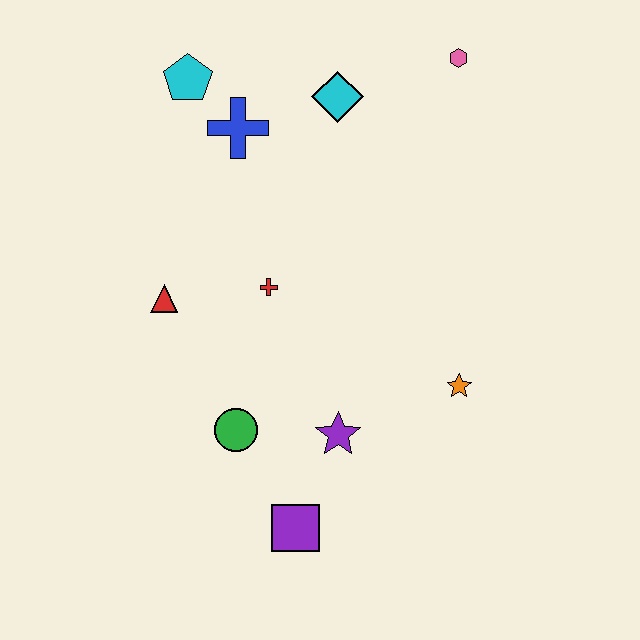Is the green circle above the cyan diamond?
No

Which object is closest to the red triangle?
The red cross is closest to the red triangle.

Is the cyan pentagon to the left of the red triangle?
No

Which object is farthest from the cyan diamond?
The purple square is farthest from the cyan diamond.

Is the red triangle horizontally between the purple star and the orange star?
No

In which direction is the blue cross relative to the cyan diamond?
The blue cross is to the left of the cyan diamond.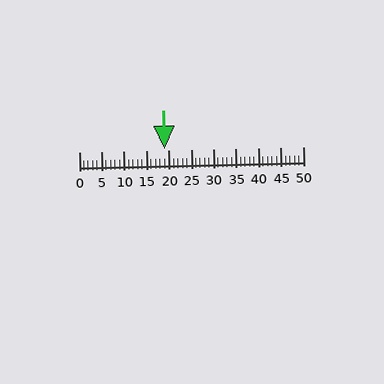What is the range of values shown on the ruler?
The ruler shows values from 0 to 50.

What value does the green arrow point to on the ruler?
The green arrow points to approximately 19.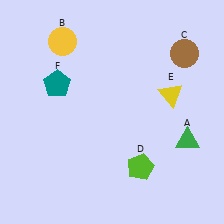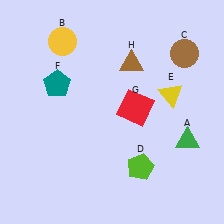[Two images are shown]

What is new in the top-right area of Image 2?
A red square (G) was added in the top-right area of Image 2.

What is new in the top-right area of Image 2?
A brown triangle (H) was added in the top-right area of Image 2.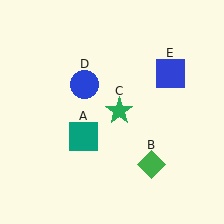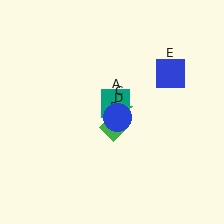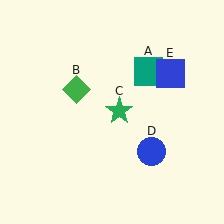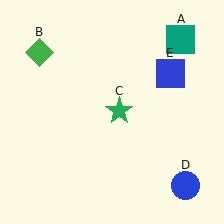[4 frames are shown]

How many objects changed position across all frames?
3 objects changed position: teal square (object A), green diamond (object B), blue circle (object D).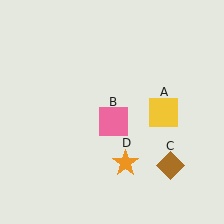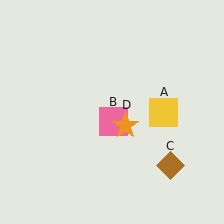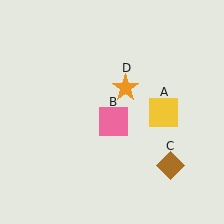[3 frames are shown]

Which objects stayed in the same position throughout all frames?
Yellow square (object A) and pink square (object B) and brown diamond (object C) remained stationary.